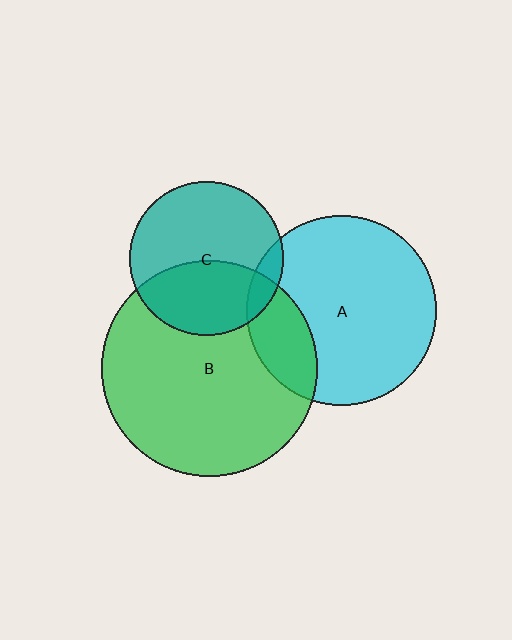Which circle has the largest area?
Circle B (green).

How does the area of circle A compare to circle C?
Approximately 1.5 times.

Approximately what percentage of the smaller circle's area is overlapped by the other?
Approximately 40%.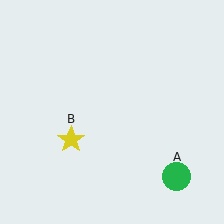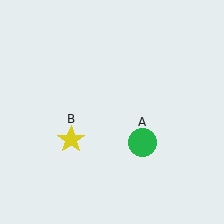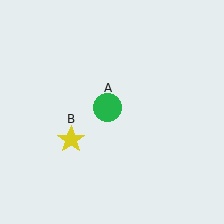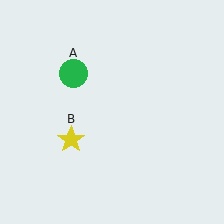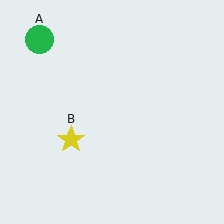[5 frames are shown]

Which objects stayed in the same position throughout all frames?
Yellow star (object B) remained stationary.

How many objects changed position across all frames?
1 object changed position: green circle (object A).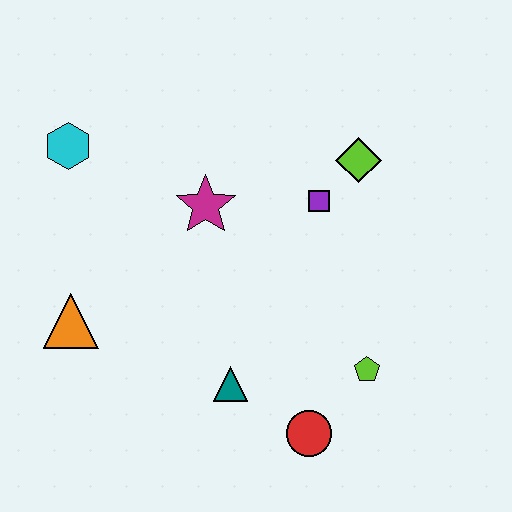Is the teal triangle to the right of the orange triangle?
Yes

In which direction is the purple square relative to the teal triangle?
The purple square is above the teal triangle.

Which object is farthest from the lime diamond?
The orange triangle is farthest from the lime diamond.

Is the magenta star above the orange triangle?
Yes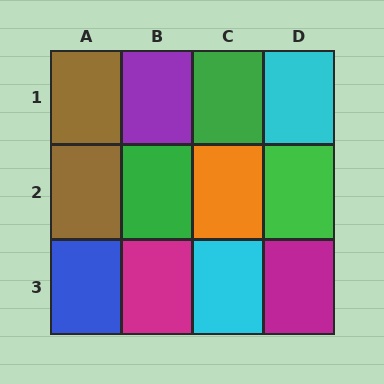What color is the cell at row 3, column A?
Blue.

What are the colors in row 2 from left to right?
Brown, green, orange, green.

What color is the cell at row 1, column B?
Purple.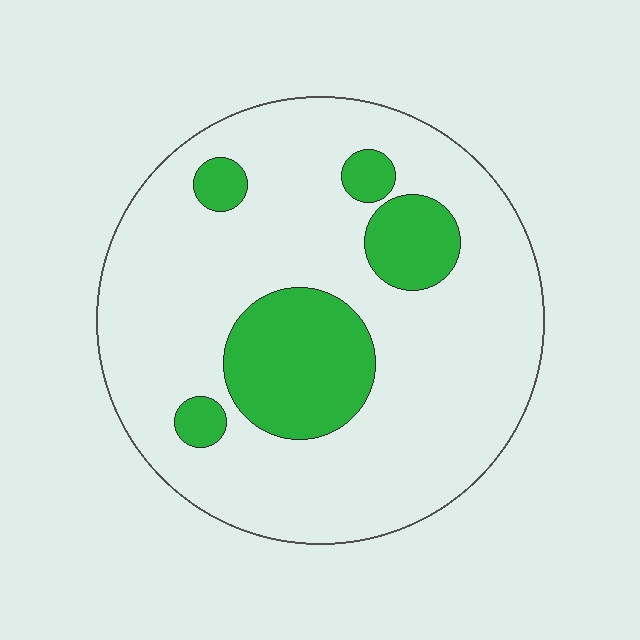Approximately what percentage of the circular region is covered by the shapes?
Approximately 20%.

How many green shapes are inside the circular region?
5.